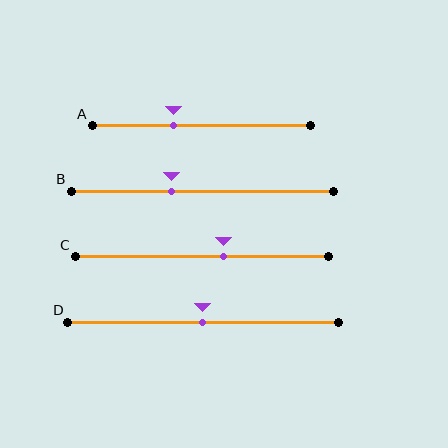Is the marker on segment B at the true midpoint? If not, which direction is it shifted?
No, the marker on segment B is shifted to the left by about 12% of the segment length.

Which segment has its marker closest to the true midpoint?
Segment D has its marker closest to the true midpoint.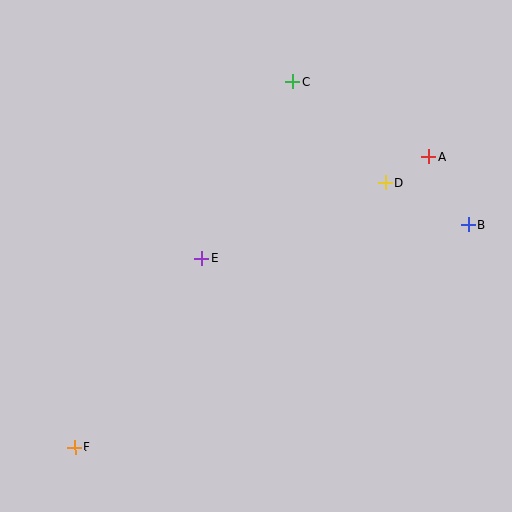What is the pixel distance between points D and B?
The distance between D and B is 93 pixels.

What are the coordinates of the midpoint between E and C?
The midpoint between E and C is at (247, 170).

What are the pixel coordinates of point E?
Point E is at (202, 258).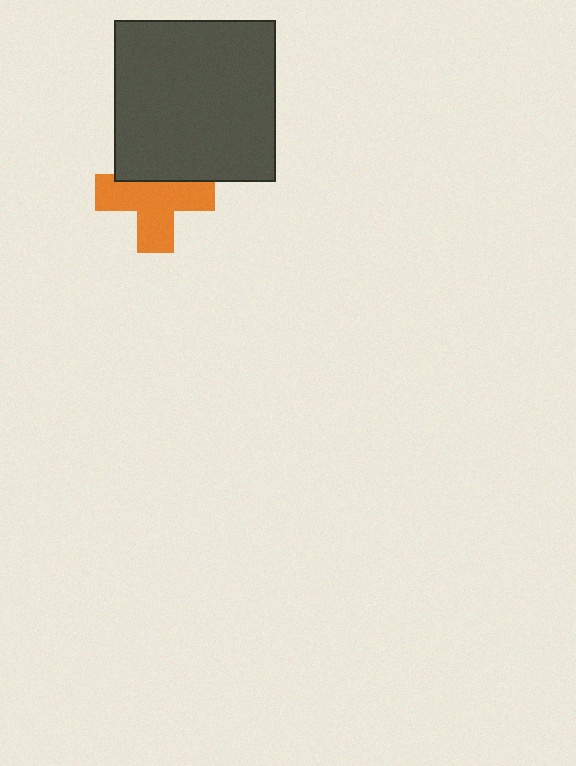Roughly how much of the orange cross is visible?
Most of it is visible (roughly 69%).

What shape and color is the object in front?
The object in front is a dark gray square.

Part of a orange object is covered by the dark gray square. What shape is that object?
It is a cross.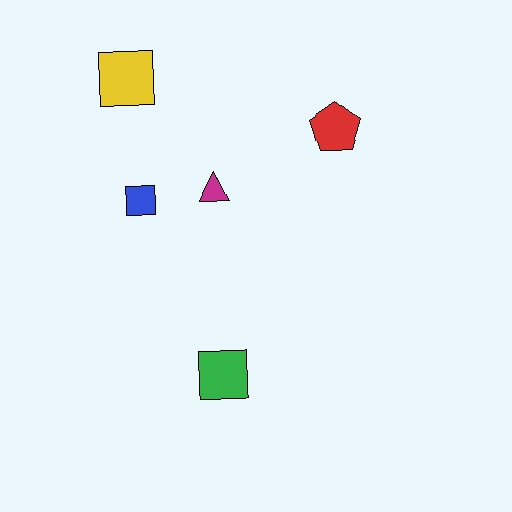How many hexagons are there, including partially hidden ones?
There are no hexagons.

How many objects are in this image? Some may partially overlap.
There are 5 objects.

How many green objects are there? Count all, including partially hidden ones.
There is 1 green object.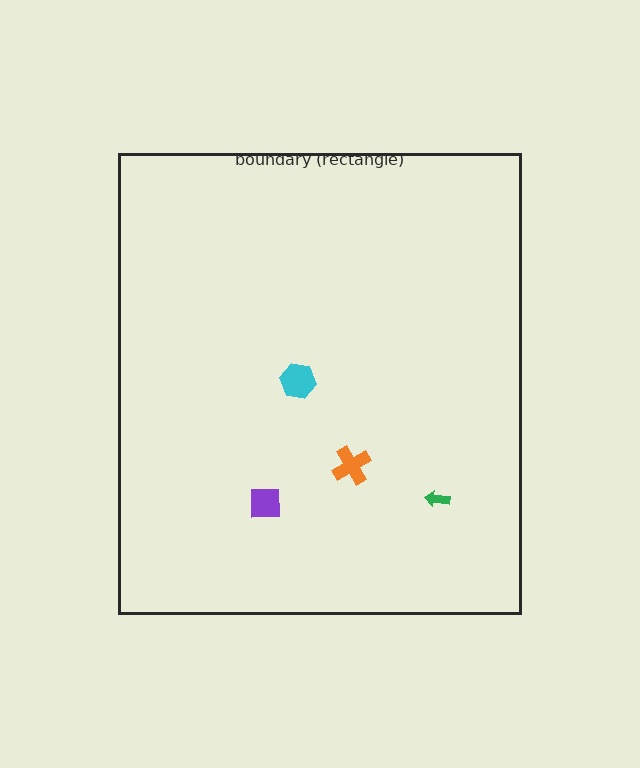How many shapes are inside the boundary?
4 inside, 0 outside.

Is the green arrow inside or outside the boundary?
Inside.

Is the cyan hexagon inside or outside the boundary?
Inside.